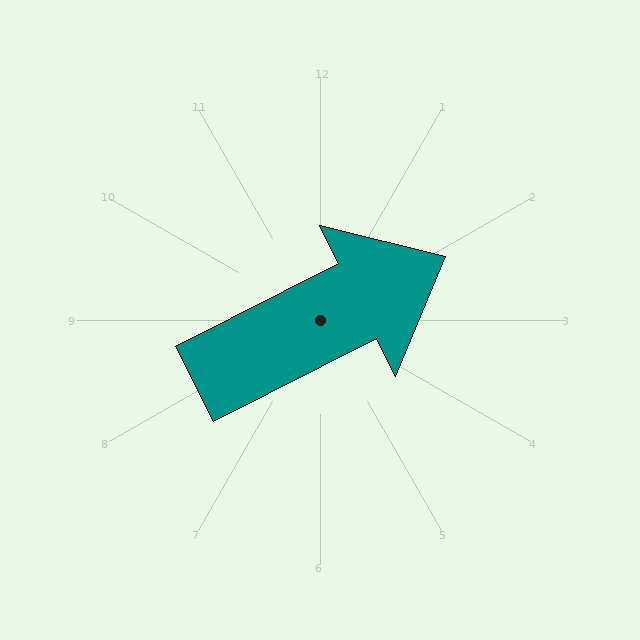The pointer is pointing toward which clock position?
Roughly 2 o'clock.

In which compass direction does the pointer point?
Northeast.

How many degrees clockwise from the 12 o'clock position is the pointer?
Approximately 63 degrees.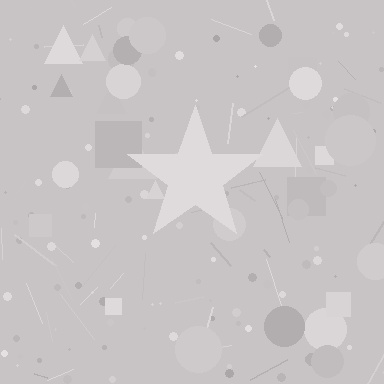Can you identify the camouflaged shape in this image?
The camouflaged shape is a star.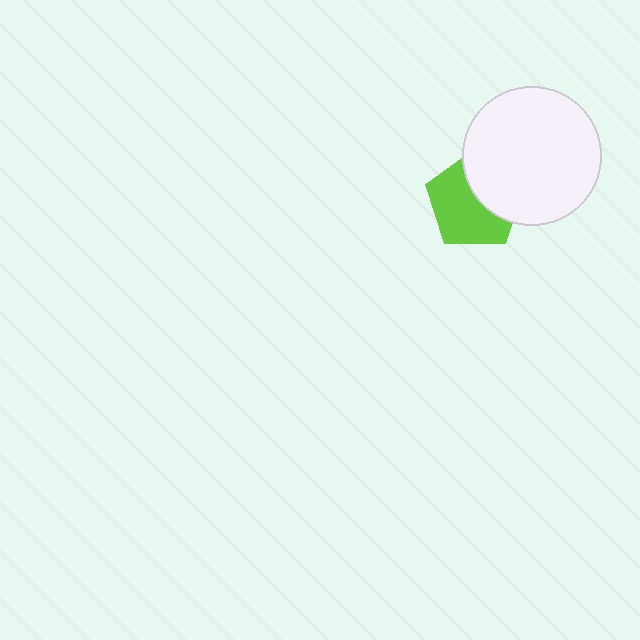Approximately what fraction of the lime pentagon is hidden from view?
Roughly 40% of the lime pentagon is hidden behind the white circle.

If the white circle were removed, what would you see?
You would see the complete lime pentagon.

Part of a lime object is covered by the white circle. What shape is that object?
It is a pentagon.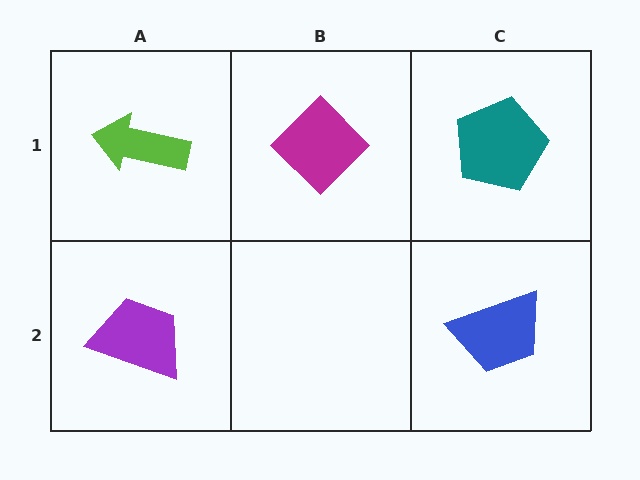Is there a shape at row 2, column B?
No, that cell is empty.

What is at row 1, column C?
A teal pentagon.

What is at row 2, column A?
A purple trapezoid.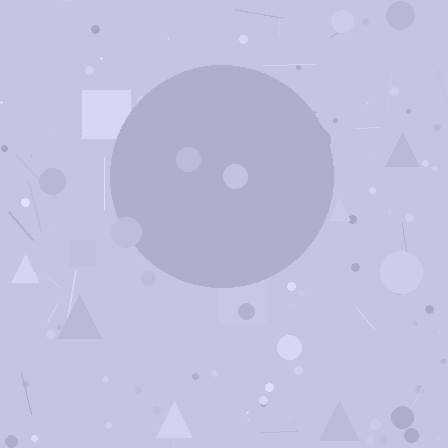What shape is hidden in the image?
A circle is hidden in the image.